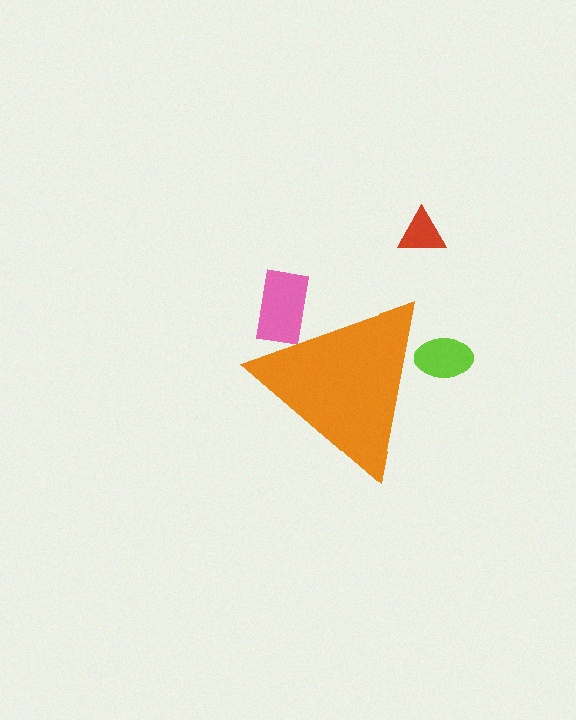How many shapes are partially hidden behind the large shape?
2 shapes are partially hidden.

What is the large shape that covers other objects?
An orange triangle.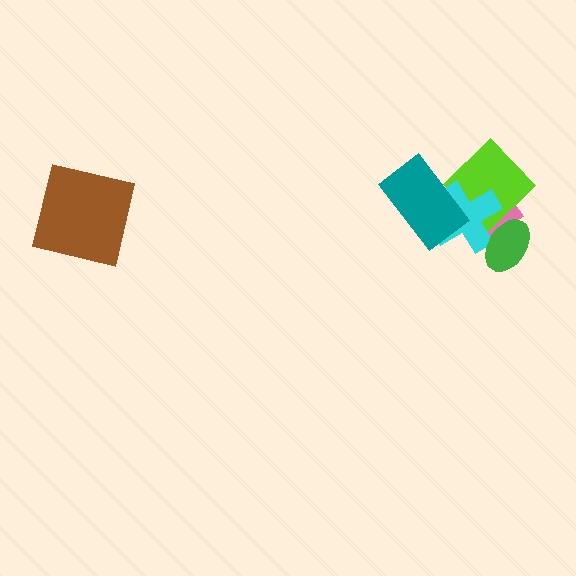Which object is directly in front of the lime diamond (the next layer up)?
The cyan cross is directly in front of the lime diamond.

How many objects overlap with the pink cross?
3 objects overlap with the pink cross.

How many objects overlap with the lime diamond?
4 objects overlap with the lime diamond.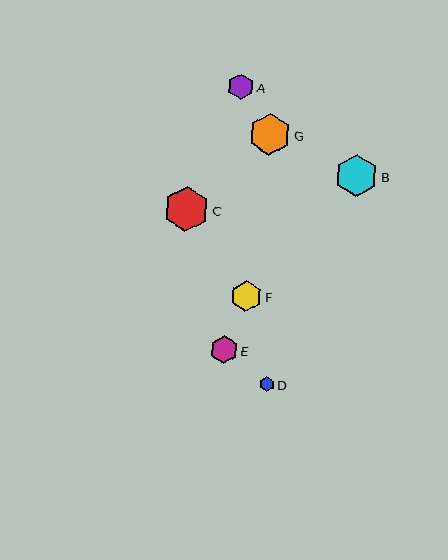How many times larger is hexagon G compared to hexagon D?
Hexagon G is approximately 2.8 times the size of hexagon D.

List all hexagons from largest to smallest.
From largest to smallest: C, B, G, F, E, A, D.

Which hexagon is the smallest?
Hexagon D is the smallest with a size of approximately 15 pixels.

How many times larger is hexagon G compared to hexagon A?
Hexagon G is approximately 1.6 times the size of hexagon A.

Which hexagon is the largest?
Hexagon C is the largest with a size of approximately 45 pixels.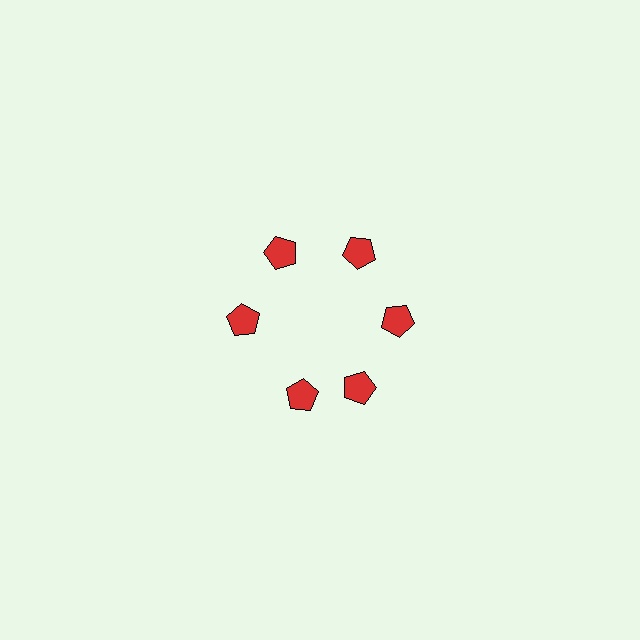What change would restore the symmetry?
The symmetry would be restored by rotating it back into even spacing with its neighbors so that all 6 pentagons sit at equal angles and equal distance from the center.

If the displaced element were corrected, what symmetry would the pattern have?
It would have 6-fold rotational symmetry — the pattern would map onto itself every 60 degrees.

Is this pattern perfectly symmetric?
No. The 6 red pentagons are arranged in a ring, but one element near the 7 o'clock position is rotated out of alignment along the ring, breaking the 6-fold rotational symmetry.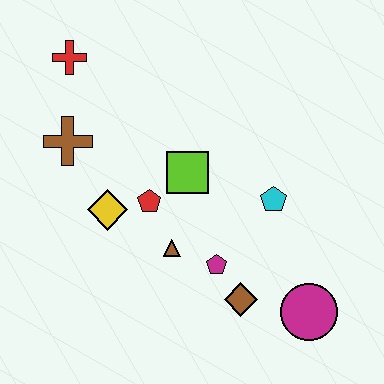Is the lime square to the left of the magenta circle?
Yes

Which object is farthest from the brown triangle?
The red cross is farthest from the brown triangle.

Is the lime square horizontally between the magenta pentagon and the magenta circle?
No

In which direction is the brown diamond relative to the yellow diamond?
The brown diamond is to the right of the yellow diamond.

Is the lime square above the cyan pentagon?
Yes